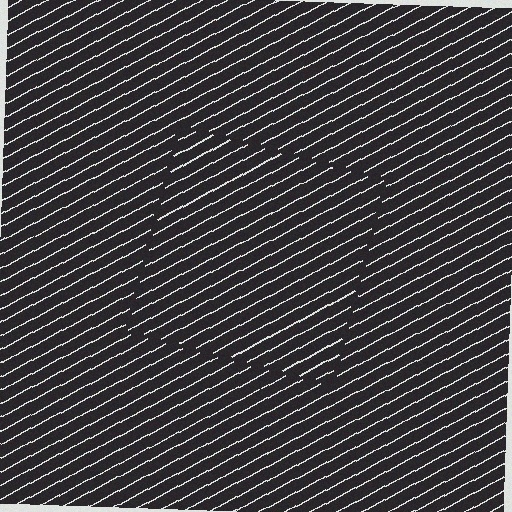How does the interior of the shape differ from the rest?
The interior of the shape contains the same grating, shifted by half a period — the contour is defined by the phase discontinuity where line-ends from the inner and outer gratings abut.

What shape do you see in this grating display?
An illusory square. The interior of the shape contains the same grating, shifted by half a period — the contour is defined by the phase discontinuity where line-ends from the inner and outer gratings abut.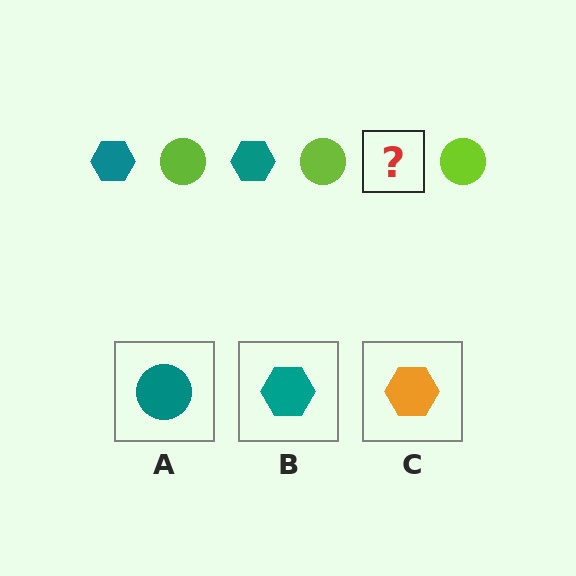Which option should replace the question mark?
Option B.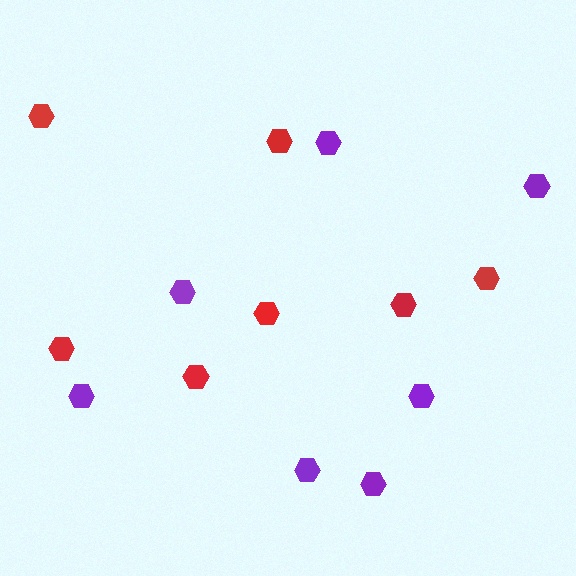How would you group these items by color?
There are 2 groups: one group of red hexagons (7) and one group of purple hexagons (7).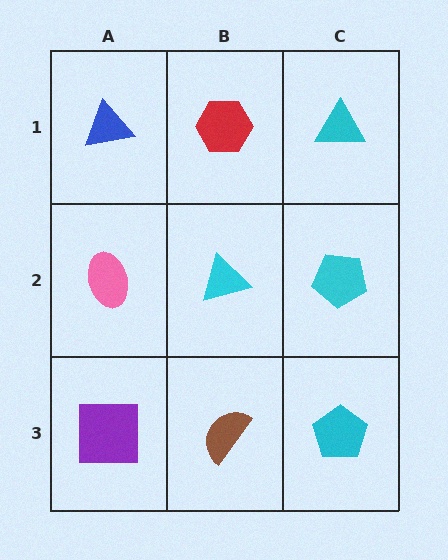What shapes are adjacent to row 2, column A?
A blue triangle (row 1, column A), a purple square (row 3, column A), a cyan triangle (row 2, column B).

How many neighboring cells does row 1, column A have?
2.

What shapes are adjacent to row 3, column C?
A cyan pentagon (row 2, column C), a brown semicircle (row 3, column B).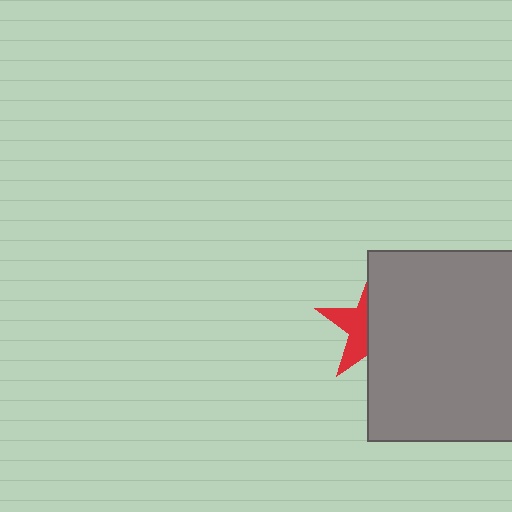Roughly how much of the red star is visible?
A small part of it is visible (roughly 41%).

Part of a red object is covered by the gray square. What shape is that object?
It is a star.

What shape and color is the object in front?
The object in front is a gray square.